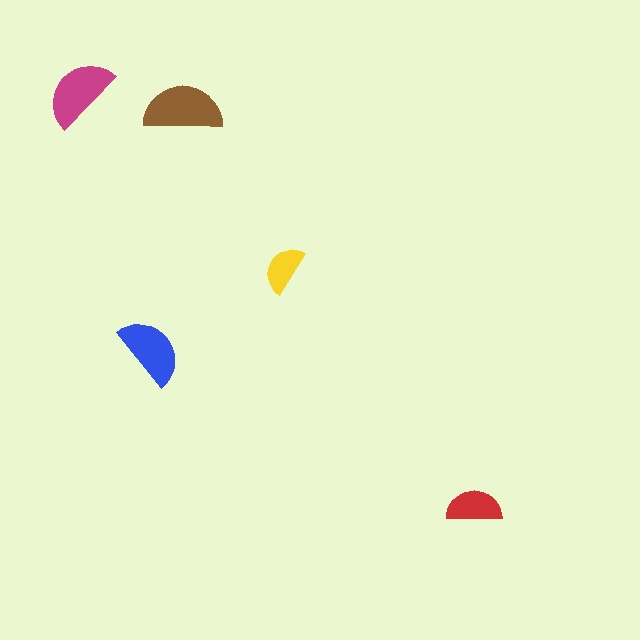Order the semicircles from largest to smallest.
the brown one, the magenta one, the blue one, the red one, the yellow one.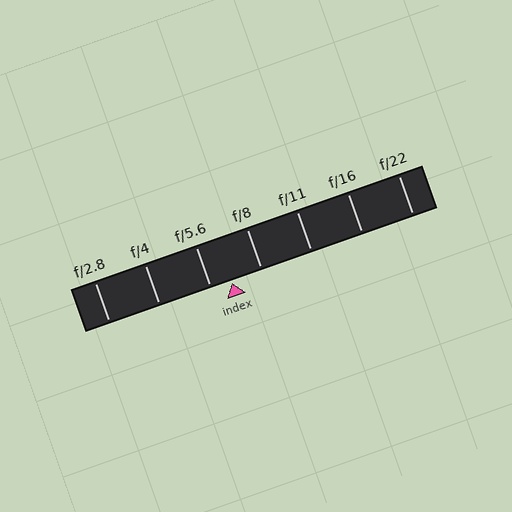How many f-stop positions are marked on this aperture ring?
There are 7 f-stop positions marked.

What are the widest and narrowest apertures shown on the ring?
The widest aperture shown is f/2.8 and the narrowest is f/22.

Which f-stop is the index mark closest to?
The index mark is closest to f/5.6.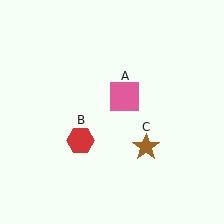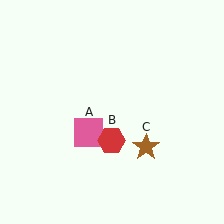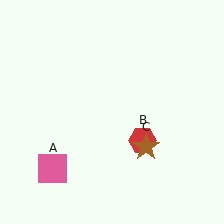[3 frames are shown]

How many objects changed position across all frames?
2 objects changed position: pink square (object A), red hexagon (object B).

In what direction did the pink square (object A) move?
The pink square (object A) moved down and to the left.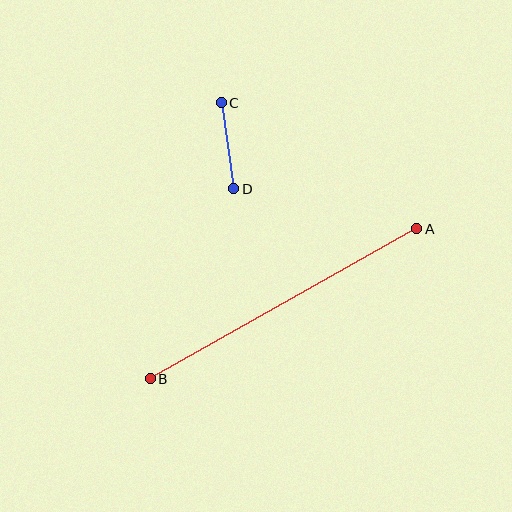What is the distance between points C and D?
The distance is approximately 87 pixels.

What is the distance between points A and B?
The distance is approximately 306 pixels.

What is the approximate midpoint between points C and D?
The midpoint is at approximately (228, 146) pixels.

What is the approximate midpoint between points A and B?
The midpoint is at approximately (283, 304) pixels.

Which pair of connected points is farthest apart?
Points A and B are farthest apart.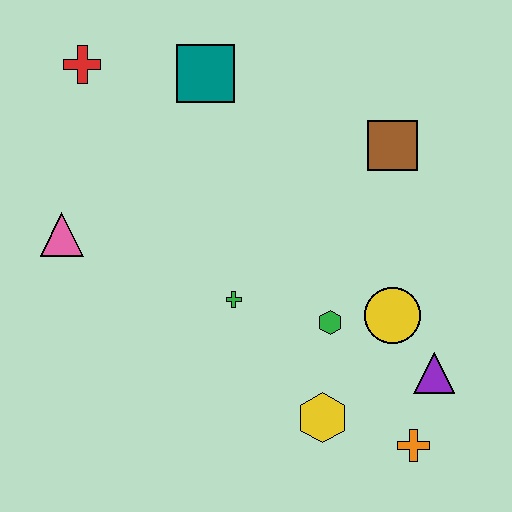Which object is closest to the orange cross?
The purple triangle is closest to the orange cross.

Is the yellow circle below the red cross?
Yes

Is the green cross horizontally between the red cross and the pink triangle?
No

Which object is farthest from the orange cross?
The red cross is farthest from the orange cross.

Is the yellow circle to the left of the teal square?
No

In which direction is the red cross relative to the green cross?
The red cross is above the green cross.